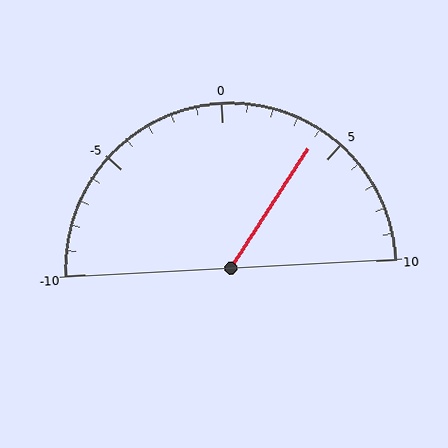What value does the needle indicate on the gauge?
The needle indicates approximately 4.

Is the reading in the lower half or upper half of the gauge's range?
The reading is in the upper half of the range (-10 to 10).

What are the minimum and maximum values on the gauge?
The gauge ranges from -10 to 10.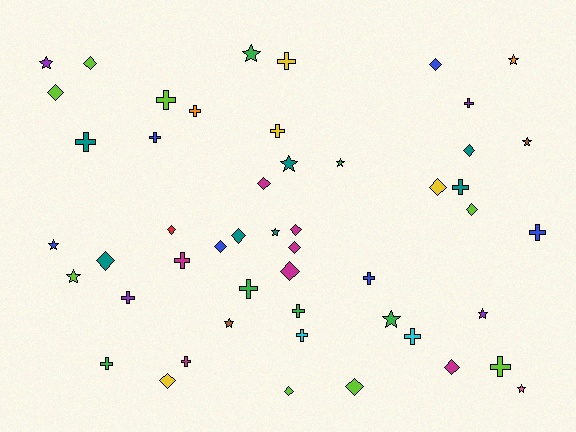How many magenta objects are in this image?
There are 7 magenta objects.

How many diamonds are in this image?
There are 18 diamonds.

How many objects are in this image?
There are 50 objects.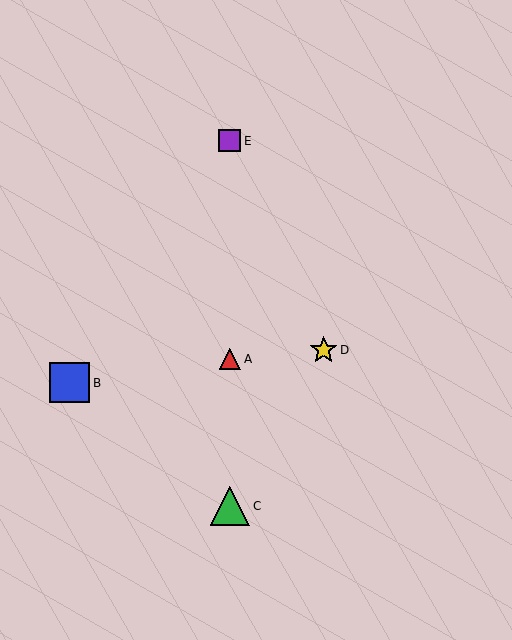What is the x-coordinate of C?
Object C is at x≈230.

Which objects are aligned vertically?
Objects A, C, E are aligned vertically.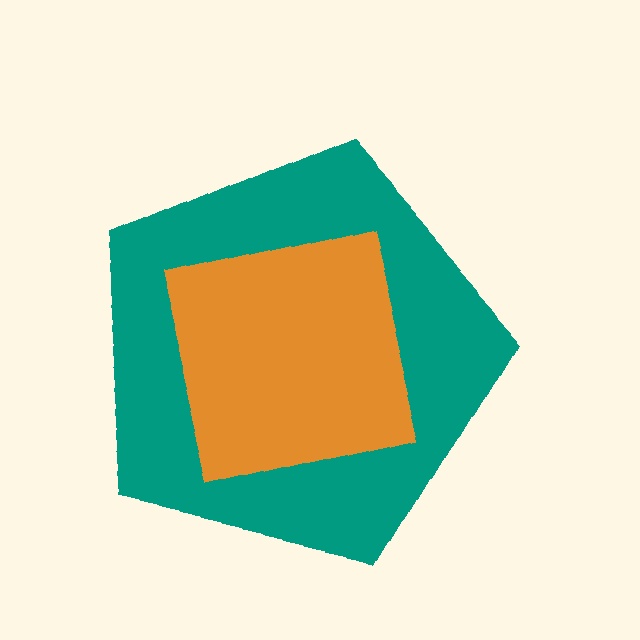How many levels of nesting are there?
2.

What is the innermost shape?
The orange square.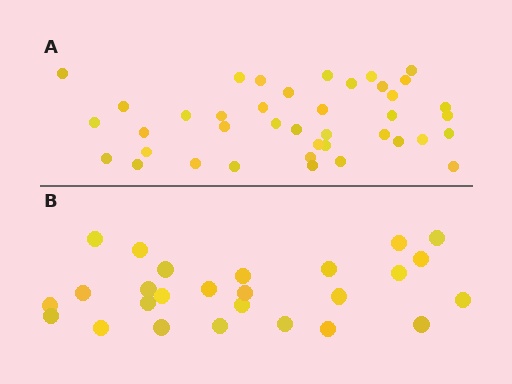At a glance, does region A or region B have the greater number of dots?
Region A (the top region) has more dots.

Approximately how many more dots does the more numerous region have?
Region A has approximately 15 more dots than region B.